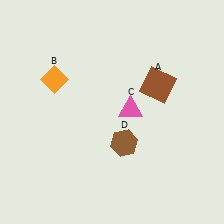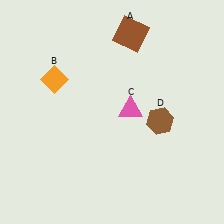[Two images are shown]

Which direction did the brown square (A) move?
The brown square (A) moved up.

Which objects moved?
The objects that moved are: the brown square (A), the brown hexagon (D).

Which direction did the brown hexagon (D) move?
The brown hexagon (D) moved right.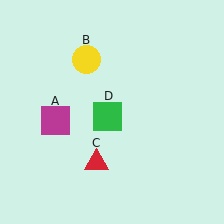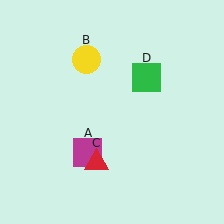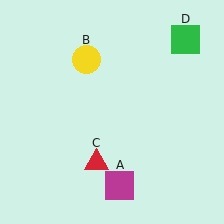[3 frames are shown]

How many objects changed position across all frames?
2 objects changed position: magenta square (object A), green square (object D).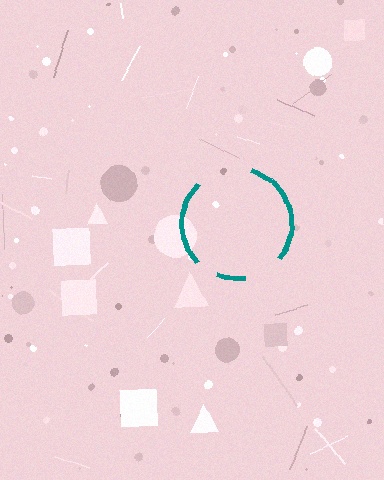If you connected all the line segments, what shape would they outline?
They would outline a circle.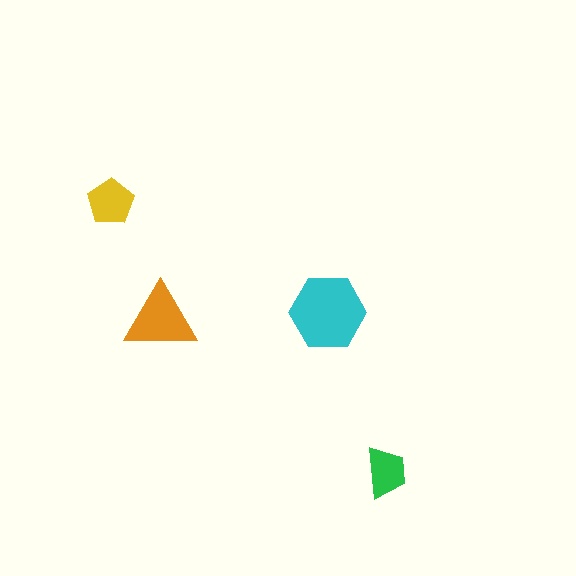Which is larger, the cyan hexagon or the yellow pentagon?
The cyan hexagon.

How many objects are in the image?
There are 4 objects in the image.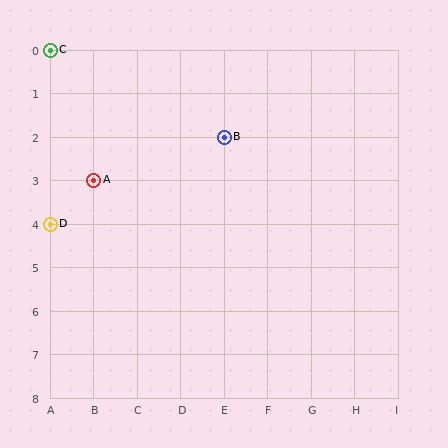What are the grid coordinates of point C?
Point C is at grid coordinates (A, 0).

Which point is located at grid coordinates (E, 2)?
Point B is at (E, 2).